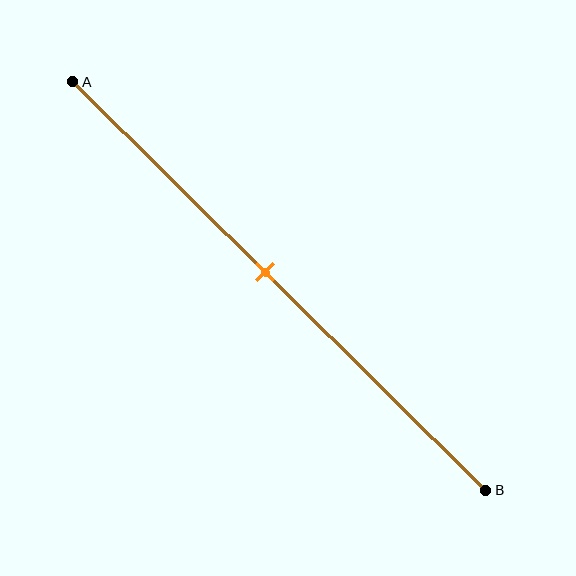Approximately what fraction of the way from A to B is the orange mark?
The orange mark is approximately 45% of the way from A to B.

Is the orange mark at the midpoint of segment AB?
No, the mark is at about 45% from A, not at the 50% midpoint.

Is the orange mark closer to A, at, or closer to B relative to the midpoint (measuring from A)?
The orange mark is closer to point A than the midpoint of segment AB.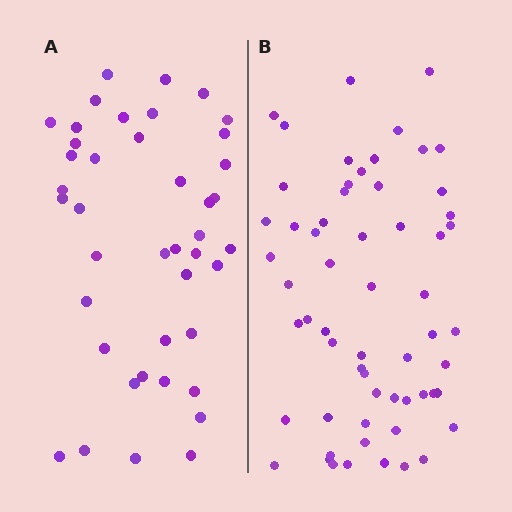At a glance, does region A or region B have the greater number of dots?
Region B (the right region) has more dots.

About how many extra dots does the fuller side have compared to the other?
Region B has approximately 20 more dots than region A.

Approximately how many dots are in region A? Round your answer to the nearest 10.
About 40 dots. (The exact count is 42, which rounds to 40.)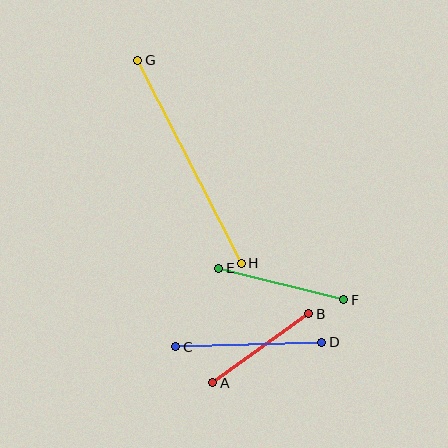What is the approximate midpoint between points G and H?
The midpoint is at approximately (189, 162) pixels.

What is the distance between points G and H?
The distance is approximately 228 pixels.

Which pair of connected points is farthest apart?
Points G and H are farthest apart.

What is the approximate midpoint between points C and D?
The midpoint is at approximately (249, 344) pixels.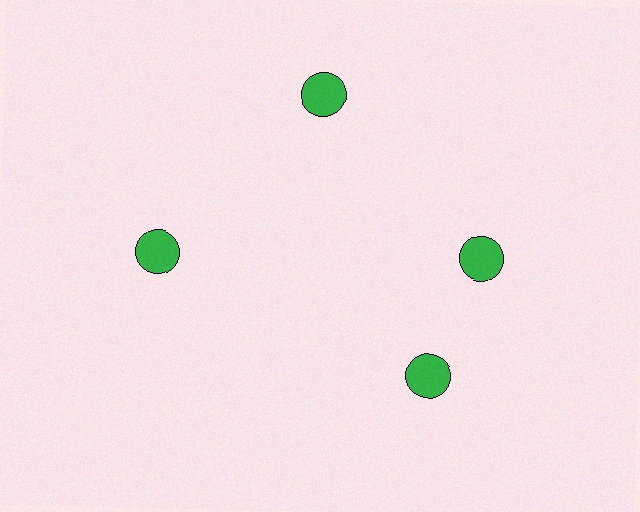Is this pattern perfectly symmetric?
No. The 4 green circles are arranged in a ring, but one element near the 6 o'clock position is rotated out of alignment along the ring, breaking the 4-fold rotational symmetry.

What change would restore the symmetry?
The symmetry would be restored by rotating it back into even spacing with its neighbors so that all 4 circles sit at equal angles and equal distance from the center.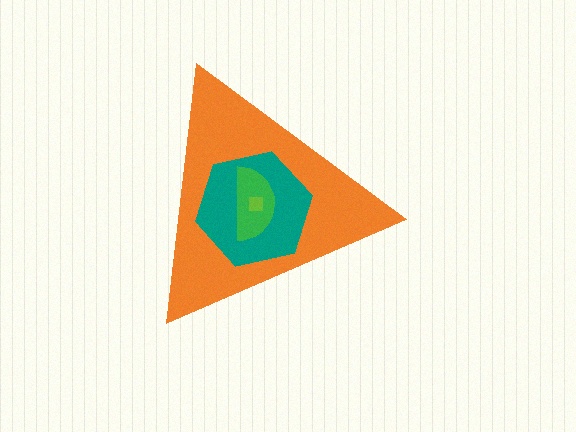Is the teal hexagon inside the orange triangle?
Yes.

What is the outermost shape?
The orange triangle.